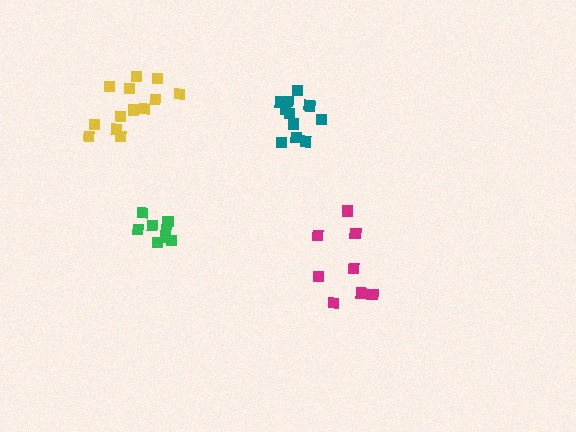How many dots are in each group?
Group 1: 8 dots, Group 2: 8 dots, Group 3: 12 dots, Group 4: 13 dots (41 total).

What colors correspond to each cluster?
The clusters are colored: magenta, green, teal, yellow.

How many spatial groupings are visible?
There are 4 spatial groupings.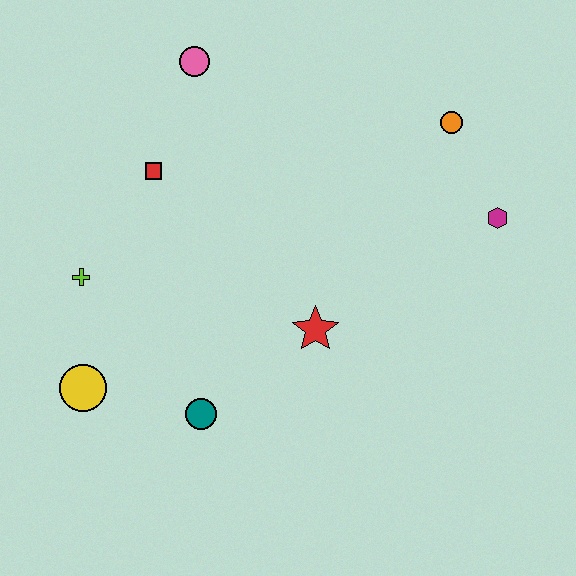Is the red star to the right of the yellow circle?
Yes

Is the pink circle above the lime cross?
Yes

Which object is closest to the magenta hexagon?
The orange circle is closest to the magenta hexagon.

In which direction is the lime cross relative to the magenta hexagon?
The lime cross is to the left of the magenta hexagon.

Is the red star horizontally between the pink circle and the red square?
No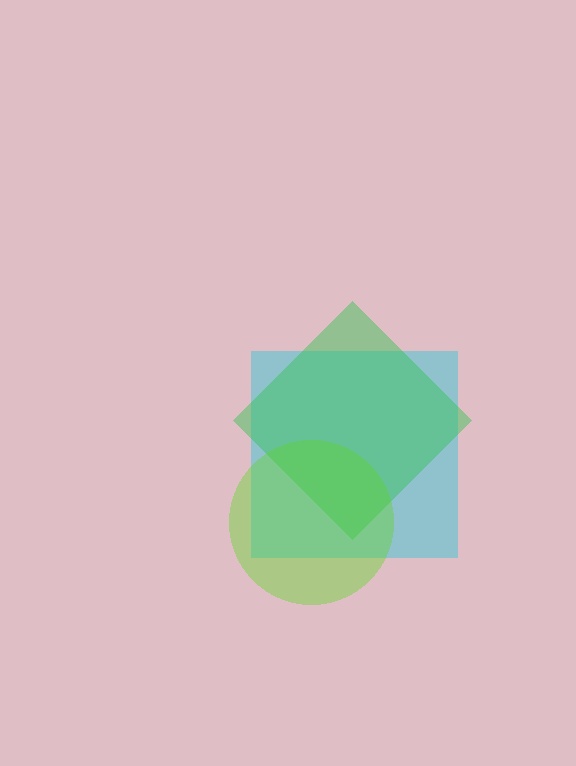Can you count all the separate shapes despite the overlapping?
Yes, there are 3 separate shapes.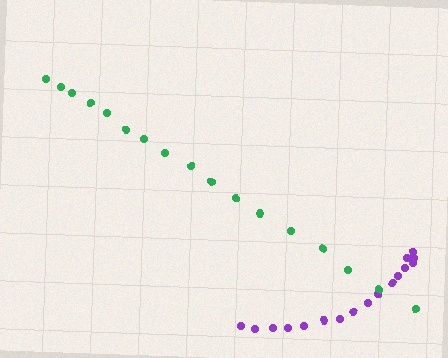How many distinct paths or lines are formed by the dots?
There are 2 distinct paths.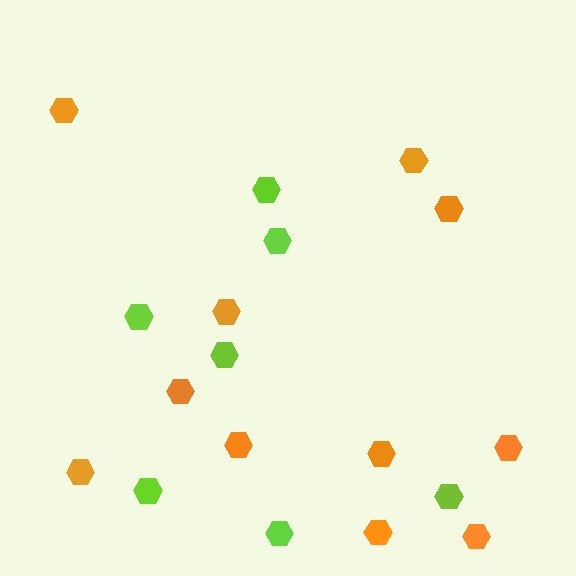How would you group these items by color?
There are 2 groups: one group of orange hexagons (11) and one group of lime hexagons (7).